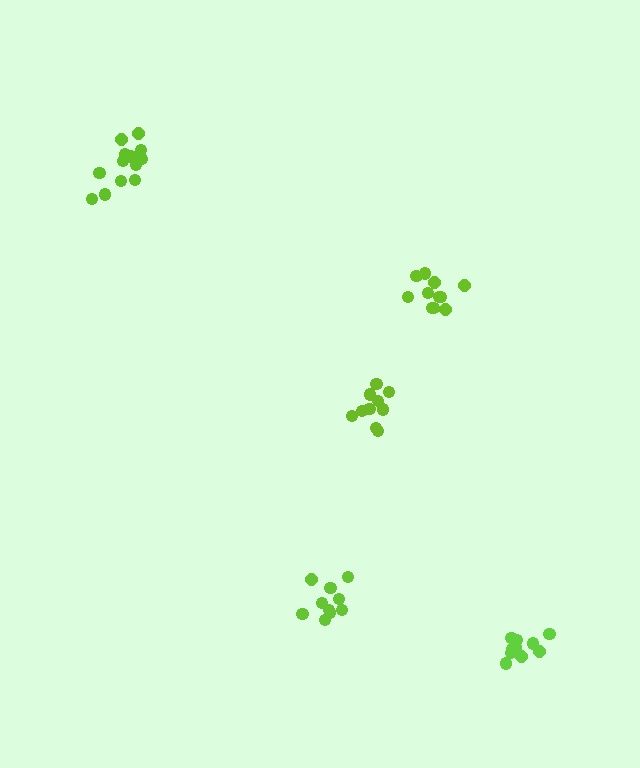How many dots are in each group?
Group 1: 14 dots, Group 2: 10 dots, Group 3: 11 dots, Group 4: 10 dots, Group 5: 11 dots (56 total).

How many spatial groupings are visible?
There are 5 spatial groupings.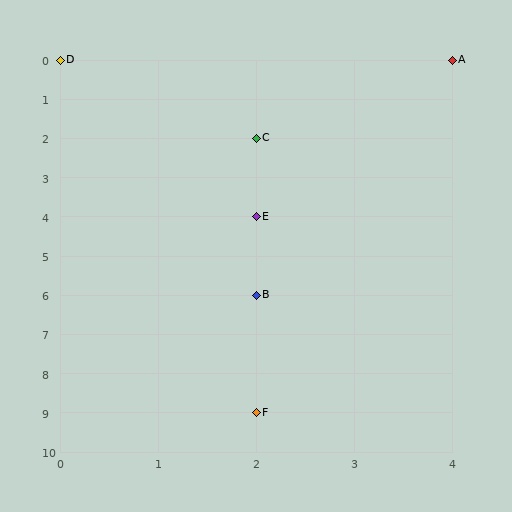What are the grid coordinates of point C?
Point C is at grid coordinates (2, 2).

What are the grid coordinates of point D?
Point D is at grid coordinates (0, 0).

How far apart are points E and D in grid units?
Points E and D are 2 columns and 4 rows apart (about 4.5 grid units diagonally).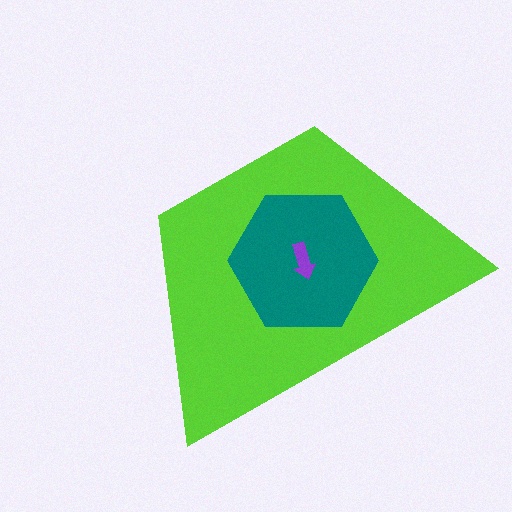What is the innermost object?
The purple arrow.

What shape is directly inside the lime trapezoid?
The teal hexagon.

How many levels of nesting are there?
3.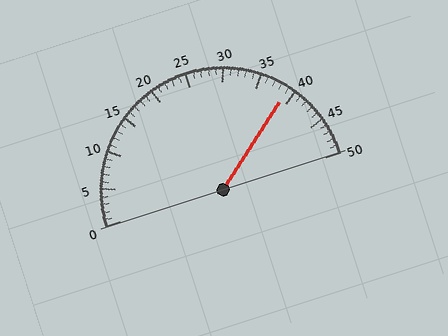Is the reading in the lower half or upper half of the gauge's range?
The reading is in the upper half of the range (0 to 50).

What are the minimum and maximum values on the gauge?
The gauge ranges from 0 to 50.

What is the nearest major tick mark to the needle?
The nearest major tick mark is 40.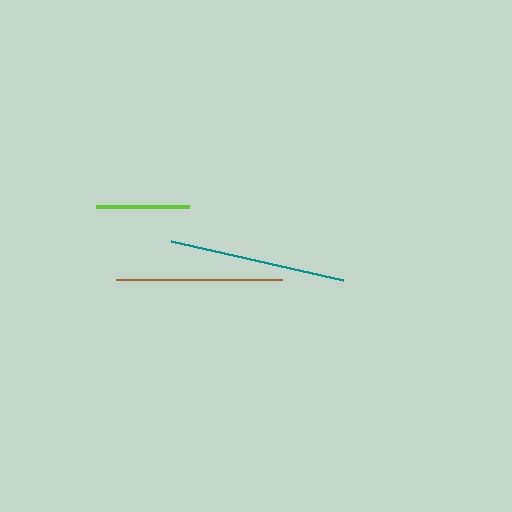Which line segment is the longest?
The teal line is the longest at approximately 177 pixels.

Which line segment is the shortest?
The lime line is the shortest at approximately 93 pixels.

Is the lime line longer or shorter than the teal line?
The teal line is longer than the lime line.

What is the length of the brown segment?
The brown segment is approximately 166 pixels long.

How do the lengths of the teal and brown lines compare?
The teal and brown lines are approximately the same length.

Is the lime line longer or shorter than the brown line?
The brown line is longer than the lime line.